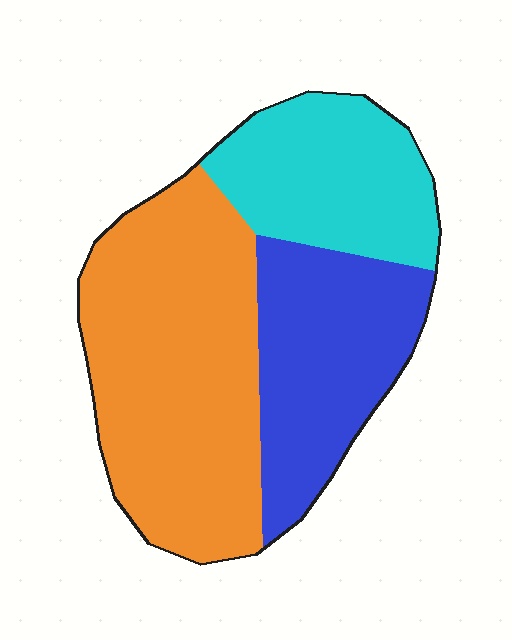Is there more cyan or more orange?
Orange.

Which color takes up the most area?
Orange, at roughly 45%.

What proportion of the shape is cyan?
Cyan takes up less than a quarter of the shape.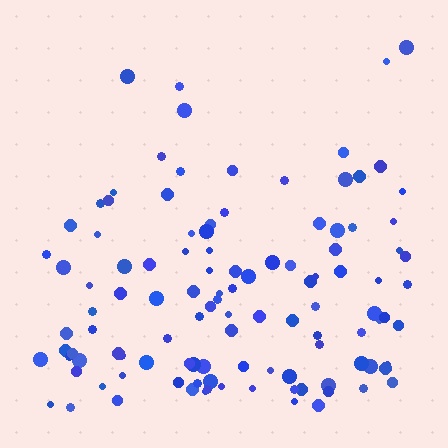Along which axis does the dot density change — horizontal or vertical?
Vertical.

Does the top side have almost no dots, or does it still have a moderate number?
Still a moderate number, just noticeably fewer than the bottom.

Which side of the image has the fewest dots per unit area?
The top.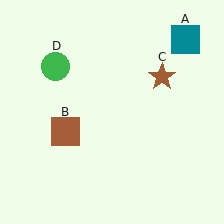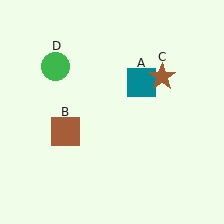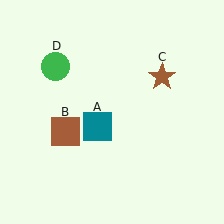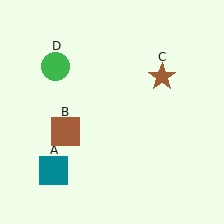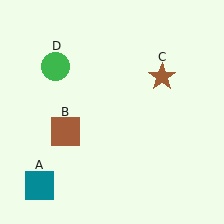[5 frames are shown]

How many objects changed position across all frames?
1 object changed position: teal square (object A).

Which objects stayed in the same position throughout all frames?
Brown square (object B) and brown star (object C) and green circle (object D) remained stationary.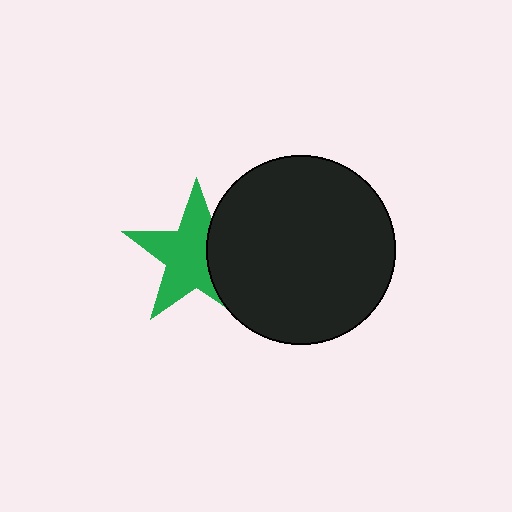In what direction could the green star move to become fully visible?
The green star could move left. That would shift it out from behind the black circle entirely.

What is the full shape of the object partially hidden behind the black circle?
The partially hidden object is a green star.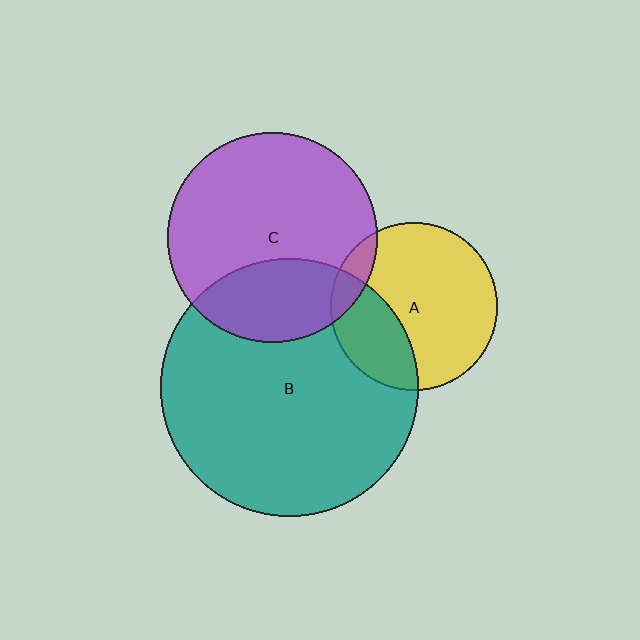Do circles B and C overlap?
Yes.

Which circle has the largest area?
Circle B (teal).